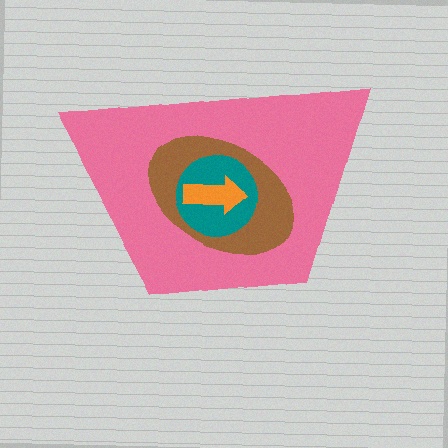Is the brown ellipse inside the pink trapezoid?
Yes.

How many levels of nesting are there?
4.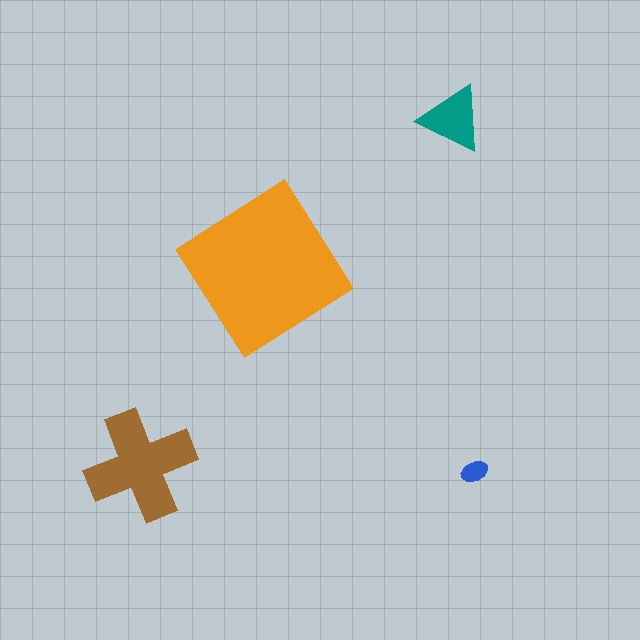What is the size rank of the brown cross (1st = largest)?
2nd.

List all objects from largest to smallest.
The orange diamond, the brown cross, the teal triangle, the blue ellipse.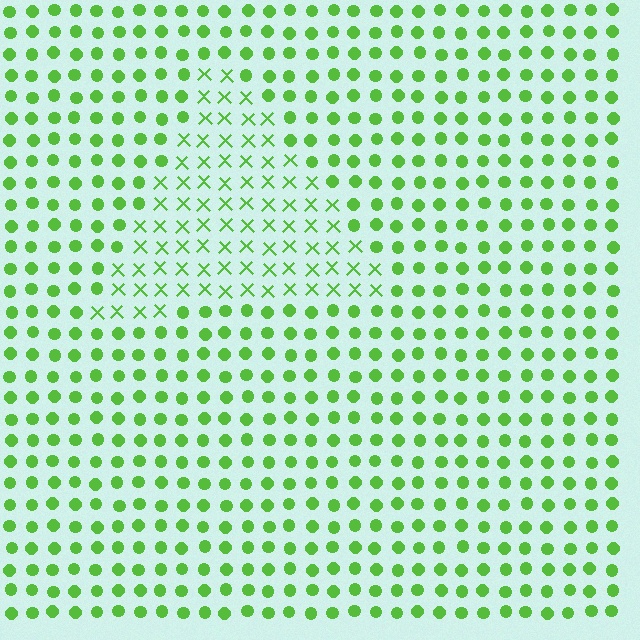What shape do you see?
I see a triangle.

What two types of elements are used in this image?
The image uses X marks inside the triangle region and circles outside it.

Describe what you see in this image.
The image is filled with small lime elements arranged in a uniform grid. A triangle-shaped region contains X marks, while the surrounding area contains circles. The boundary is defined purely by the change in element shape.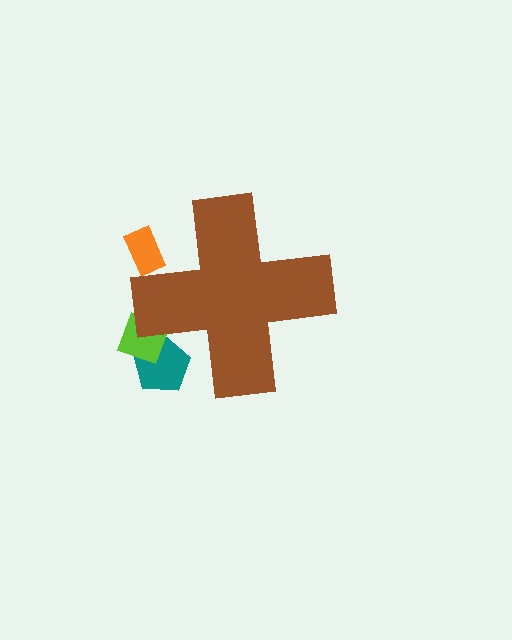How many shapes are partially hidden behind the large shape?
3 shapes are partially hidden.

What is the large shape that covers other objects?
A brown cross.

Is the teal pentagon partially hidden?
Yes, the teal pentagon is partially hidden behind the brown cross.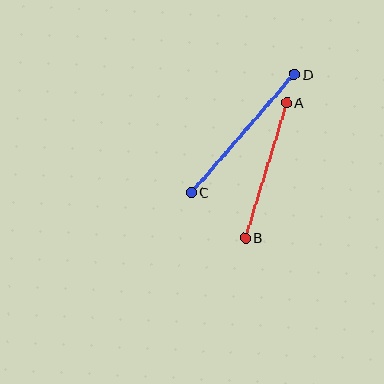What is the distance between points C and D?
The distance is approximately 156 pixels.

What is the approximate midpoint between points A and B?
The midpoint is at approximately (266, 170) pixels.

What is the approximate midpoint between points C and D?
The midpoint is at approximately (243, 133) pixels.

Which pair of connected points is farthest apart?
Points C and D are farthest apart.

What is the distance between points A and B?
The distance is approximately 141 pixels.